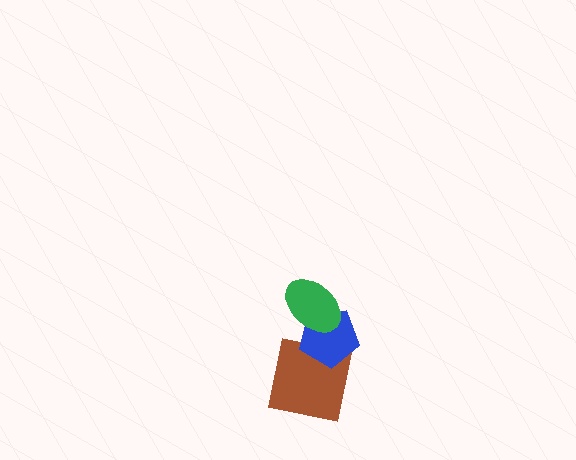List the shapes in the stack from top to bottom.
From top to bottom: the green ellipse, the blue pentagon, the brown square.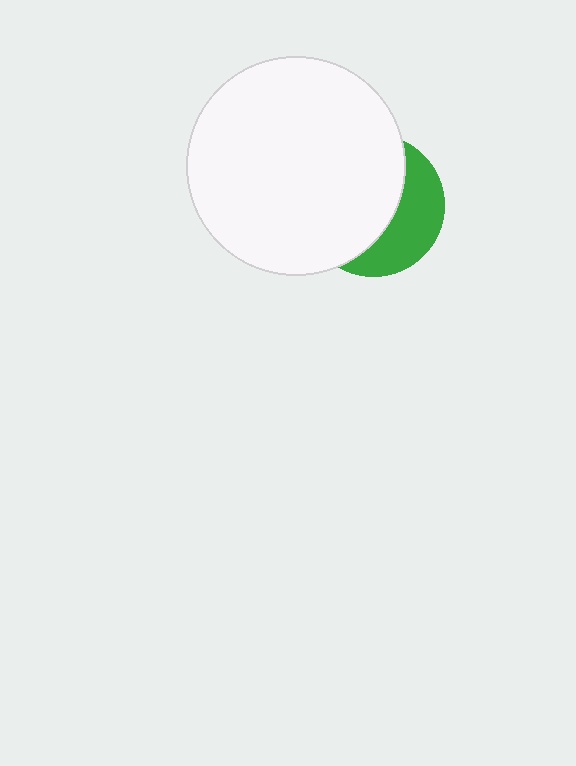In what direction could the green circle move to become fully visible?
The green circle could move right. That would shift it out from behind the white circle entirely.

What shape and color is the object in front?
The object in front is a white circle.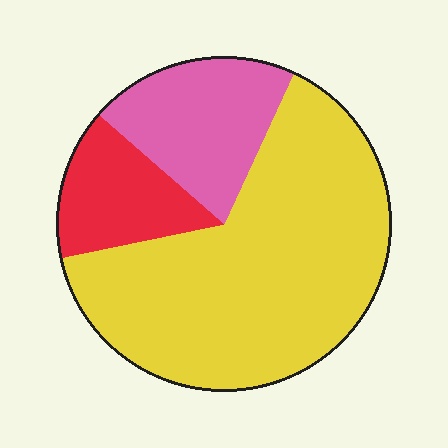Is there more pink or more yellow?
Yellow.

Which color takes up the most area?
Yellow, at roughly 65%.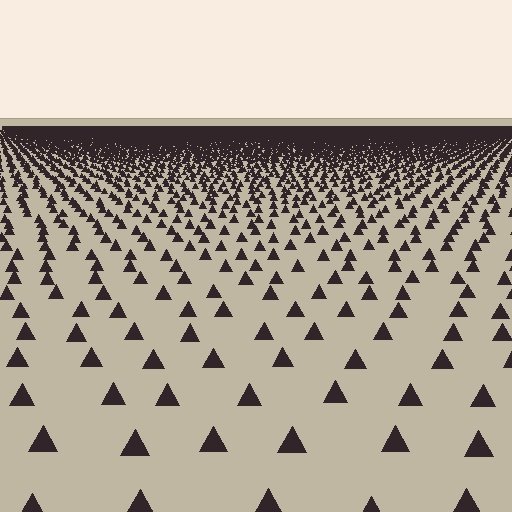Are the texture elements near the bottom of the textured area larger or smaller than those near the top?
Larger. Near the bottom, elements are closer to the viewer and appear at a bigger on-screen size.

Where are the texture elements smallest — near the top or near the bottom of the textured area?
Near the top.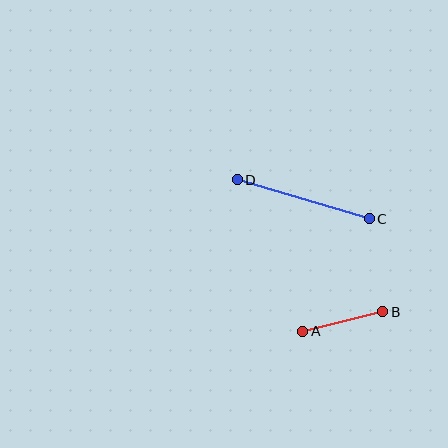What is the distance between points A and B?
The distance is approximately 82 pixels.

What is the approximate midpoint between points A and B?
The midpoint is at approximately (343, 321) pixels.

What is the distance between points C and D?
The distance is approximately 138 pixels.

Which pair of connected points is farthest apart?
Points C and D are farthest apart.